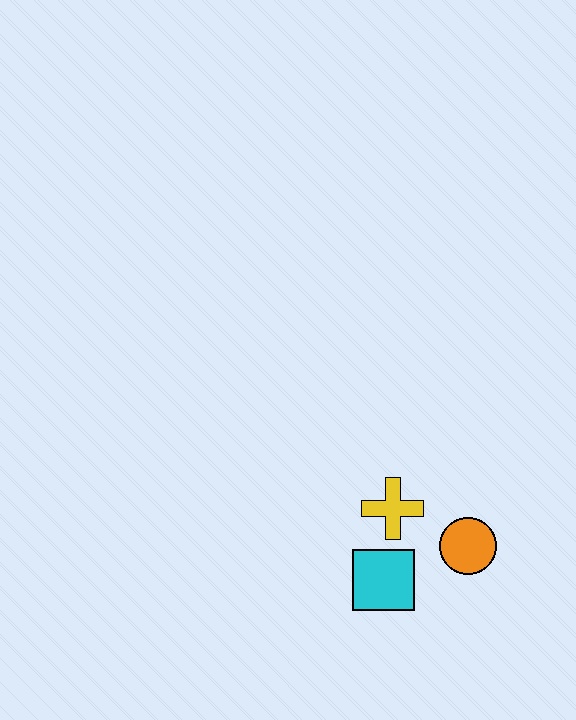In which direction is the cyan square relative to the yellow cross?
The cyan square is below the yellow cross.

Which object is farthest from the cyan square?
The orange circle is farthest from the cyan square.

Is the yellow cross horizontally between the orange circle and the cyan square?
Yes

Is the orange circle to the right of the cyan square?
Yes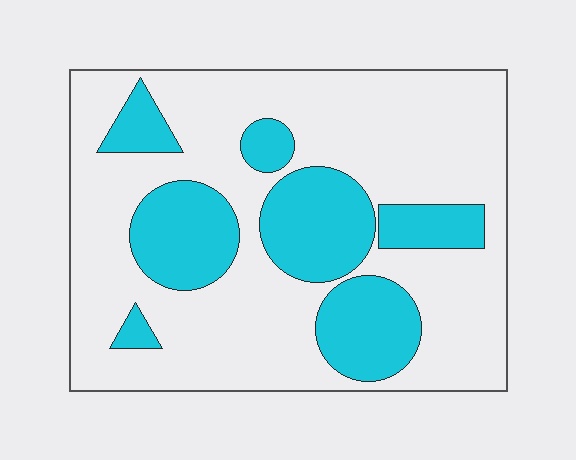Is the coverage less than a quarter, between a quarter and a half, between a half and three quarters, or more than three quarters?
Between a quarter and a half.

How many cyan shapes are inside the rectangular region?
7.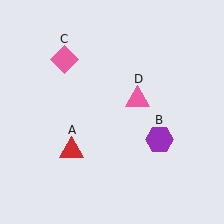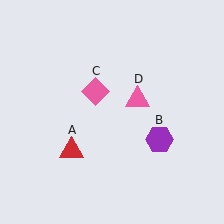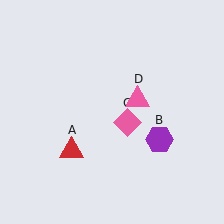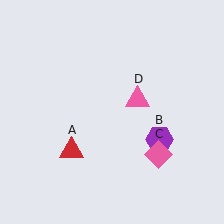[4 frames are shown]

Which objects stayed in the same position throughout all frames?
Red triangle (object A) and purple hexagon (object B) and pink triangle (object D) remained stationary.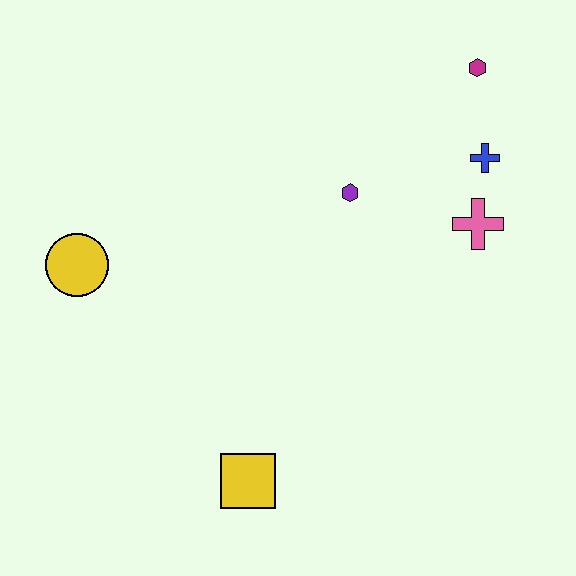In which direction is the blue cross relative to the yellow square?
The blue cross is above the yellow square.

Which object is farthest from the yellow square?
The magenta hexagon is farthest from the yellow square.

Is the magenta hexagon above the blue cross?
Yes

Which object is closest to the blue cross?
The pink cross is closest to the blue cross.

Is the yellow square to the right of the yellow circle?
Yes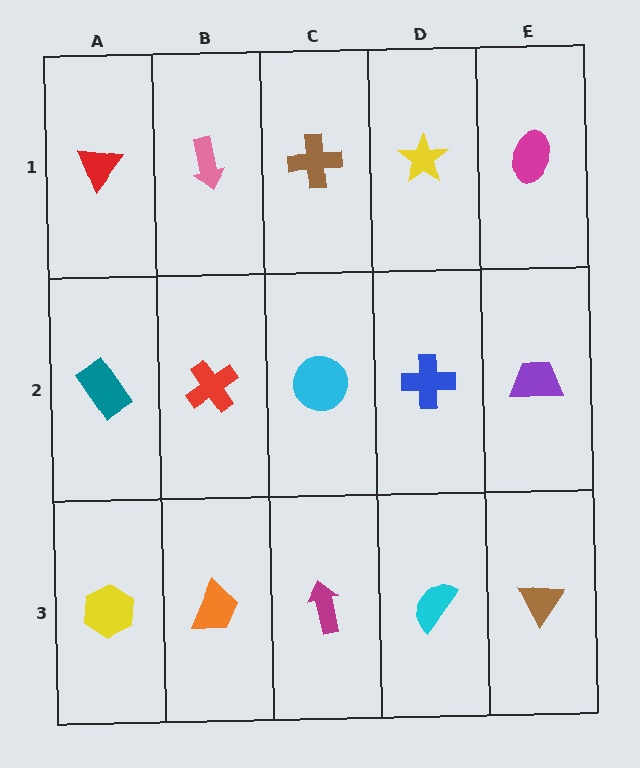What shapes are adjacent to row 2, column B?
A pink arrow (row 1, column B), an orange trapezoid (row 3, column B), a teal rectangle (row 2, column A), a cyan circle (row 2, column C).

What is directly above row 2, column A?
A red triangle.